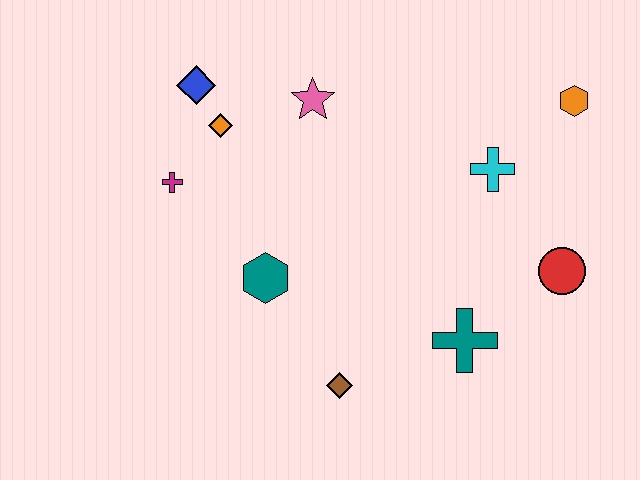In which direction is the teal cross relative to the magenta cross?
The teal cross is to the right of the magenta cross.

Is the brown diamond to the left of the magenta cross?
No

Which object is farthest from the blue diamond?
The red circle is farthest from the blue diamond.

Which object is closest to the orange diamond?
The blue diamond is closest to the orange diamond.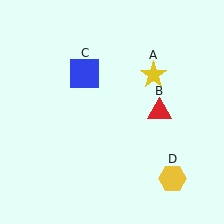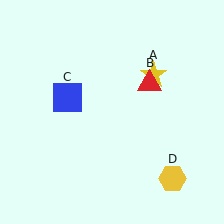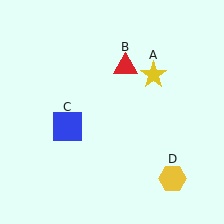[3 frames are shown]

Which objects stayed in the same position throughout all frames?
Yellow star (object A) and yellow hexagon (object D) remained stationary.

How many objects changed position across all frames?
2 objects changed position: red triangle (object B), blue square (object C).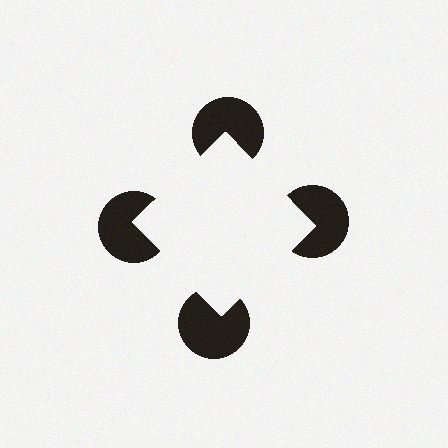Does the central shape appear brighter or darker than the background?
It typically appears slightly brighter than the background, even though no actual brightness change is drawn.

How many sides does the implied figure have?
4 sides.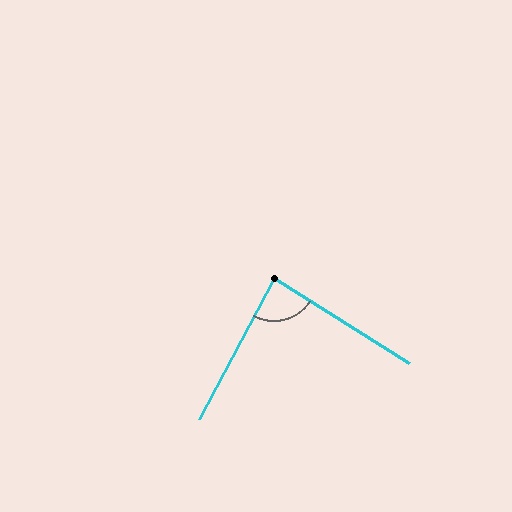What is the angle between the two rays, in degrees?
Approximately 86 degrees.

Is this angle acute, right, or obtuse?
It is approximately a right angle.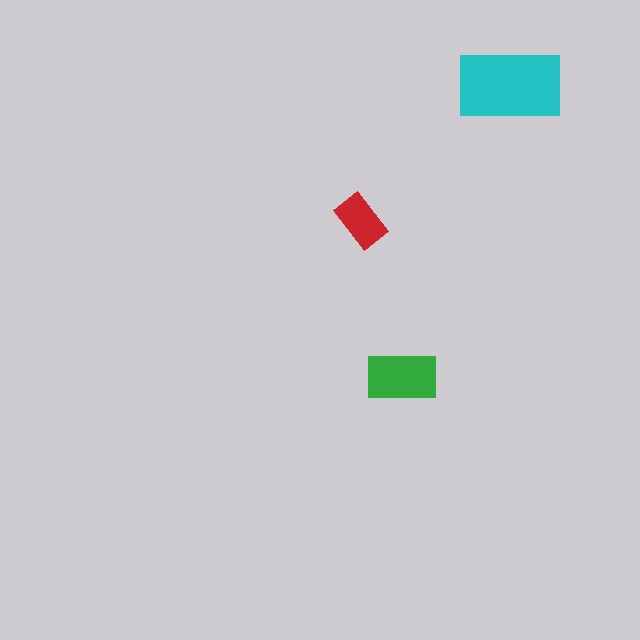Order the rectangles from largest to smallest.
the cyan one, the green one, the red one.